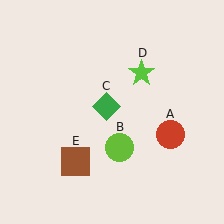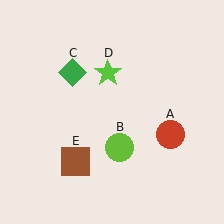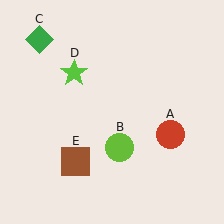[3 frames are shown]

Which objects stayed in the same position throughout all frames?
Red circle (object A) and lime circle (object B) and brown square (object E) remained stationary.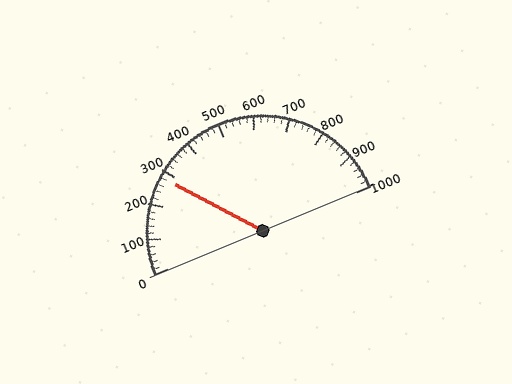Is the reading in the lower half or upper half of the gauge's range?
The reading is in the lower half of the range (0 to 1000).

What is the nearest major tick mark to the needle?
The nearest major tick mark is 300.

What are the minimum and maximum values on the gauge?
The gauge ranges from 0 to 1000.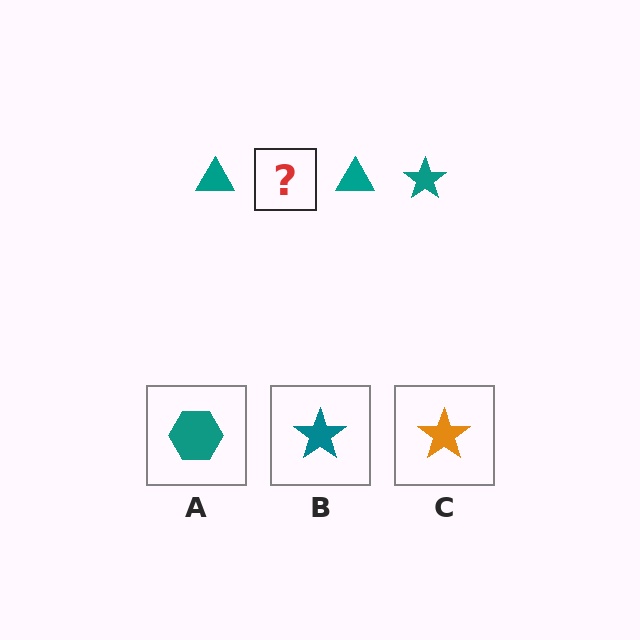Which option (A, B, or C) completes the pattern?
B.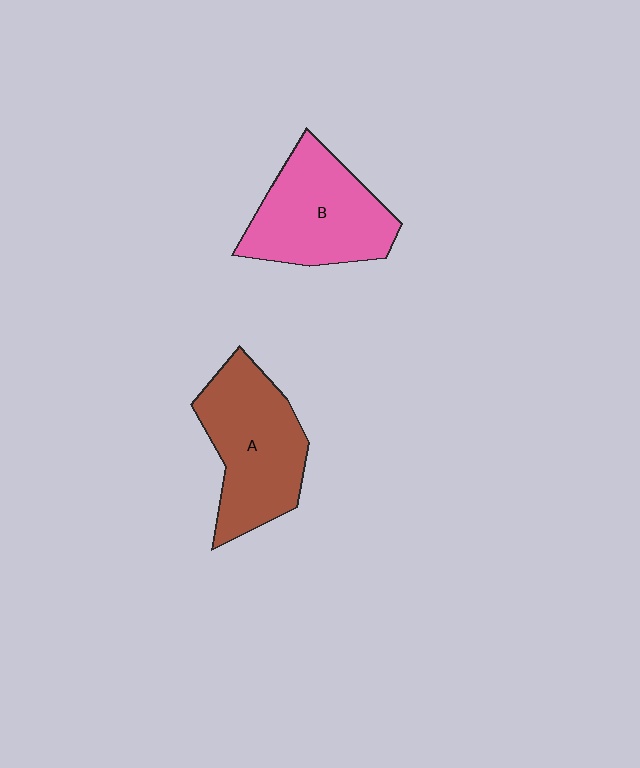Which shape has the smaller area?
Shape B (pink).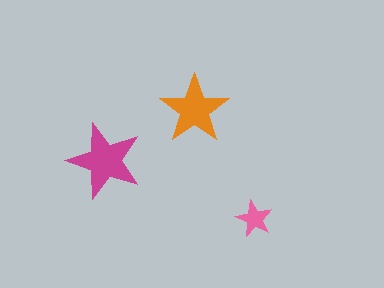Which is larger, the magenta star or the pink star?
The magenta one.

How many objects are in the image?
There are 3 objects in the image.